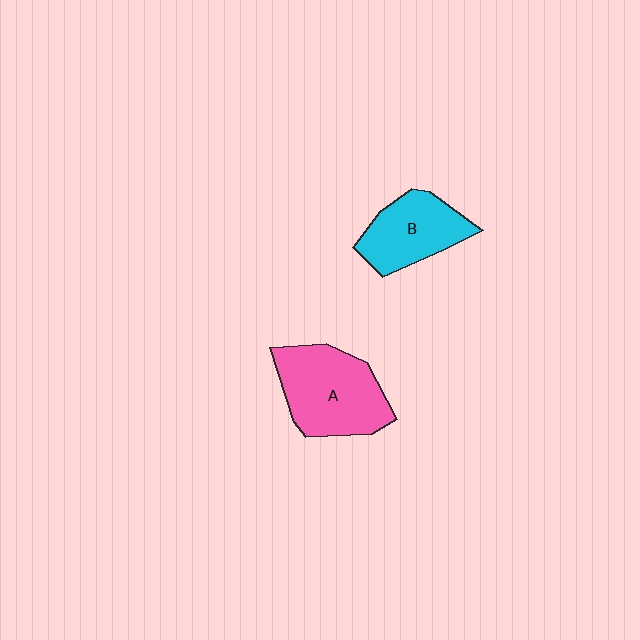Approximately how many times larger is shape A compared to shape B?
Approximately 1.3 times.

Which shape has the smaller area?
Shape B (cyan).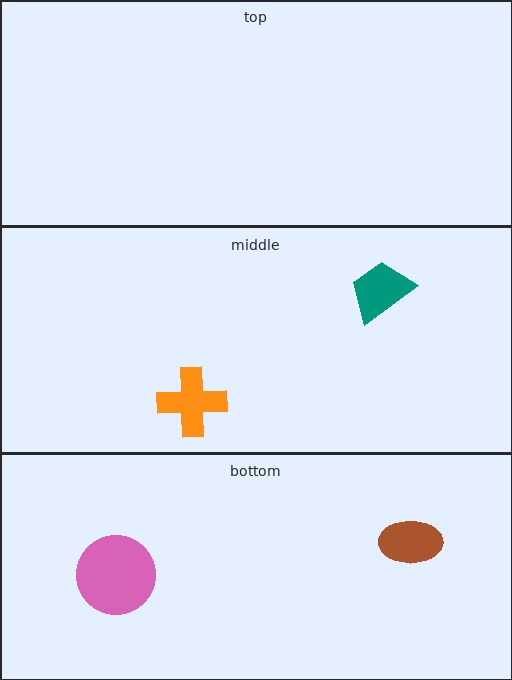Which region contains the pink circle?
The bottom region.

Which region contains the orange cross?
The middle region.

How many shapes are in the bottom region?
2.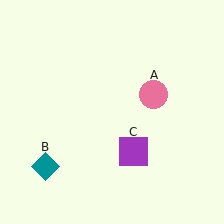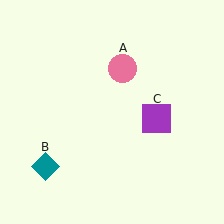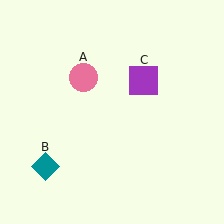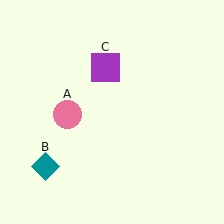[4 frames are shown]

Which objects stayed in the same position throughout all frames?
Teal diamond (object B) remained stationary.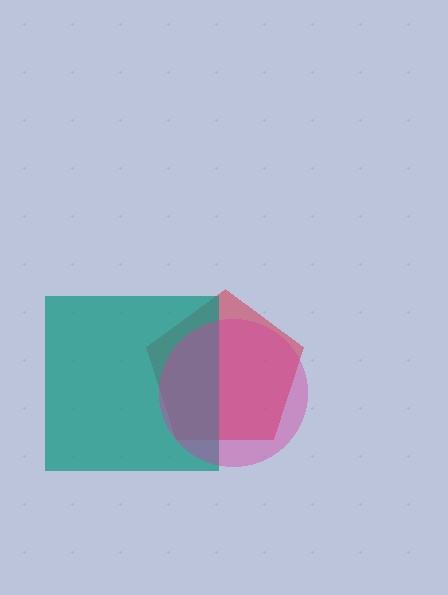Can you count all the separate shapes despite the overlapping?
Yes, there are 3 separate shapes.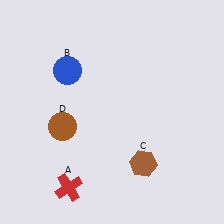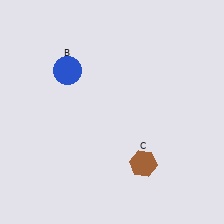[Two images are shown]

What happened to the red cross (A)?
The red cross (A) was removed in Image 2. It was in the bottom-left area of Image 1.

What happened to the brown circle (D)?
The brown circle (D) was removed in Image 2. It was in the bottom-left area of Image 1.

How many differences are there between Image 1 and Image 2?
There are 2 differences between the two images.